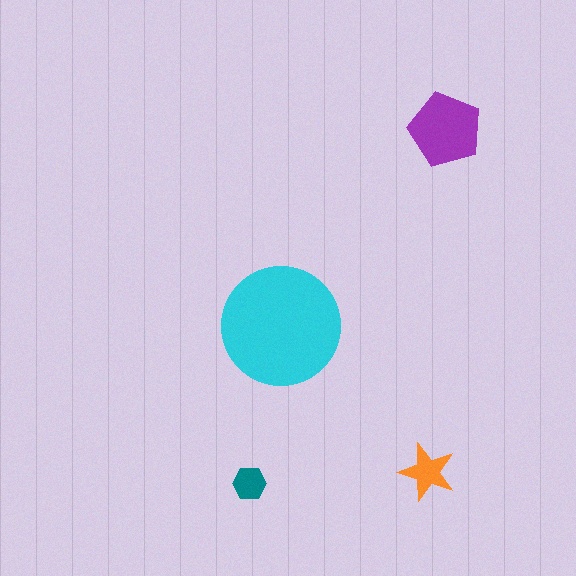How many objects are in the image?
There are 4 objects in the image.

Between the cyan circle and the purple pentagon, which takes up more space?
The cyan circle.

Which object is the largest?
The cyan circle.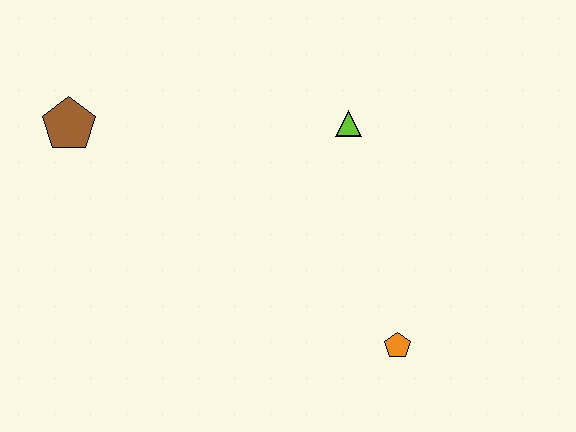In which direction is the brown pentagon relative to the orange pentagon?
The brown pentagon is to the left of the orange pentagon.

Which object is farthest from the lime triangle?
The brown pentagon is farthest from the lime triangle.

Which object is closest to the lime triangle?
The orange pentagon is closest to the lime triangle.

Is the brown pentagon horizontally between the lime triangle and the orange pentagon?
No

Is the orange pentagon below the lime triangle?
Yes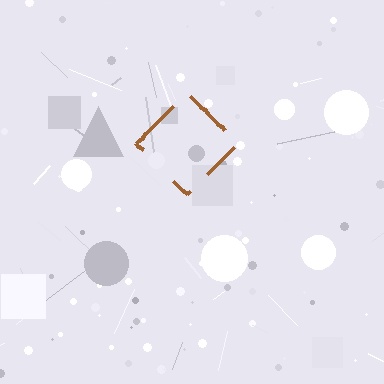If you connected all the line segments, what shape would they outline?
They would outline a diamond.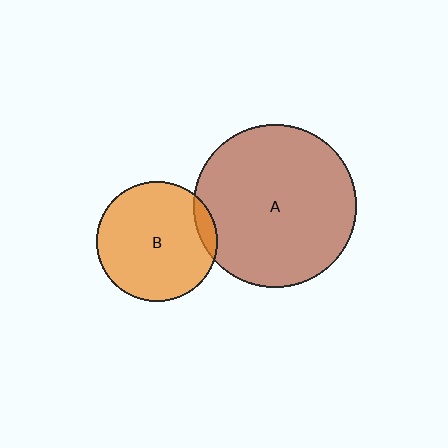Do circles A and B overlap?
Yes.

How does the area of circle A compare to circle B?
Approximately 1.8 times.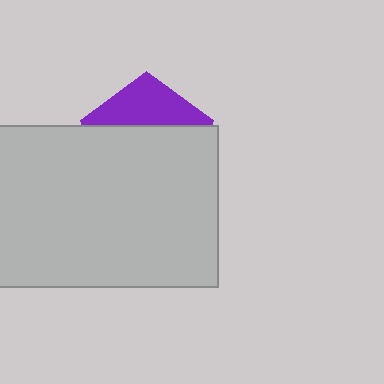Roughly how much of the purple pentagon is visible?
A small part of it is visible (roughly 33%).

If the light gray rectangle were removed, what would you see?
You would see the complete purple pentagon.